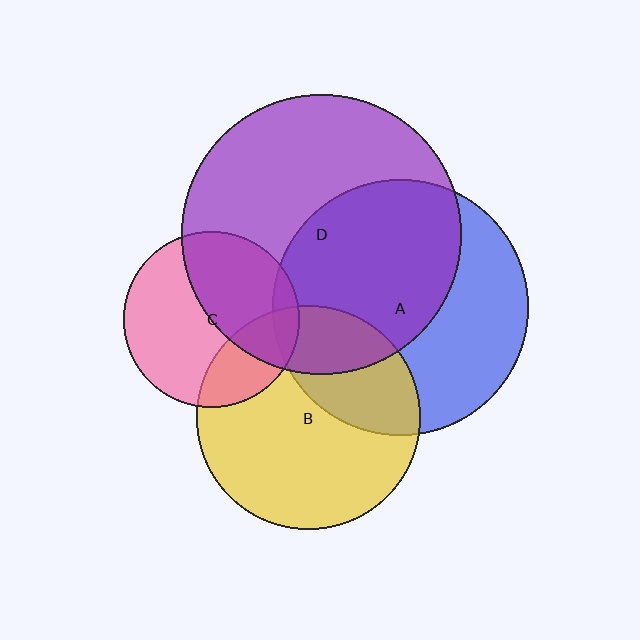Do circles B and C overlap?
Yes.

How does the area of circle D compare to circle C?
Approximately 2.5 times.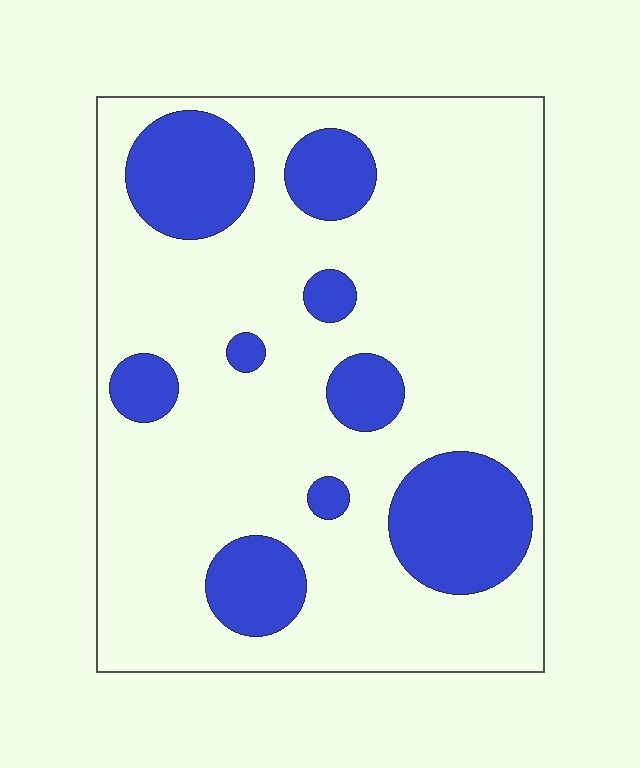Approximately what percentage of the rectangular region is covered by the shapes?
Approximately 25%.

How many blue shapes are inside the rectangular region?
9.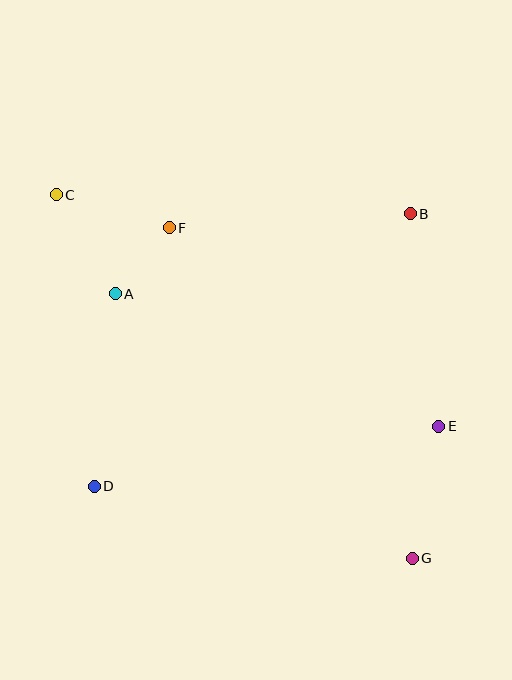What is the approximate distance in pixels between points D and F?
The distance between D and F is approximately 269 pixels.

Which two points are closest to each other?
Points A and F are closest to each other.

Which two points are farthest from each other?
Points C and G are farthest from each other.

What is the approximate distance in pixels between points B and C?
The distance between B and C is approximately 354 pixels.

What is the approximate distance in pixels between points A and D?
The distance between A and D is approximately 194 pixels.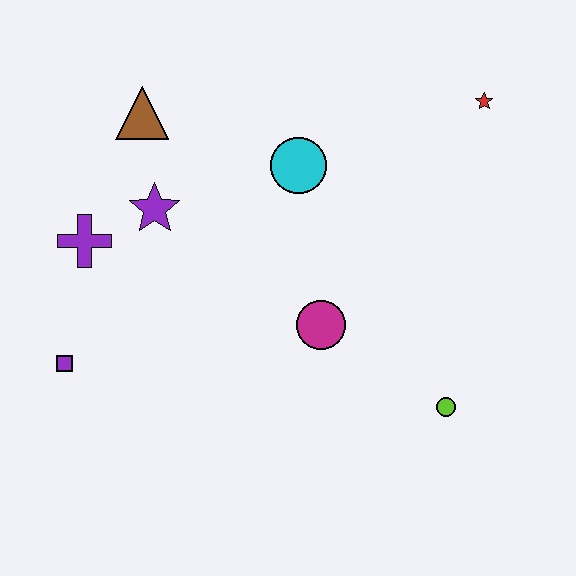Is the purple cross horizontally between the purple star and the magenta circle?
No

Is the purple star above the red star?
No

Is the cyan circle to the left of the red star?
Yes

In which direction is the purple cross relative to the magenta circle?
The purple cross is to the left of the magenta circle.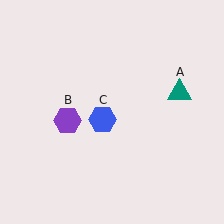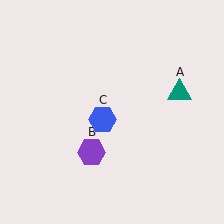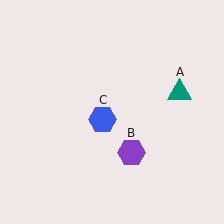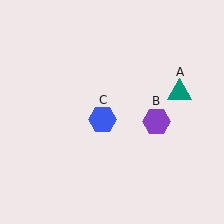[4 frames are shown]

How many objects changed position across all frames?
1 object changed position: purple hexagon (object B).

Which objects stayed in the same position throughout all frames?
Teal triangle (object A) and blue hexagon (object C) remained stationary.